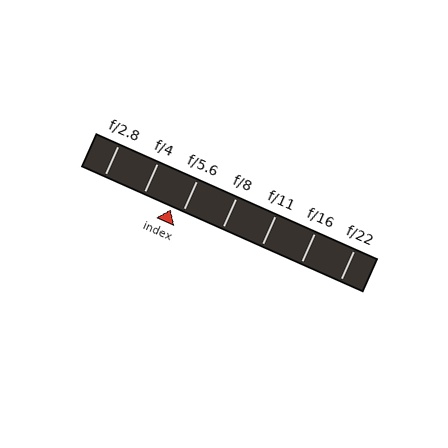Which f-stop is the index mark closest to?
The index mark is closest to f/5.6.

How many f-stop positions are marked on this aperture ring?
There are 7 f-stop positions marked.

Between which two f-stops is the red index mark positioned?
The index mark is between f/4 and f/5.6.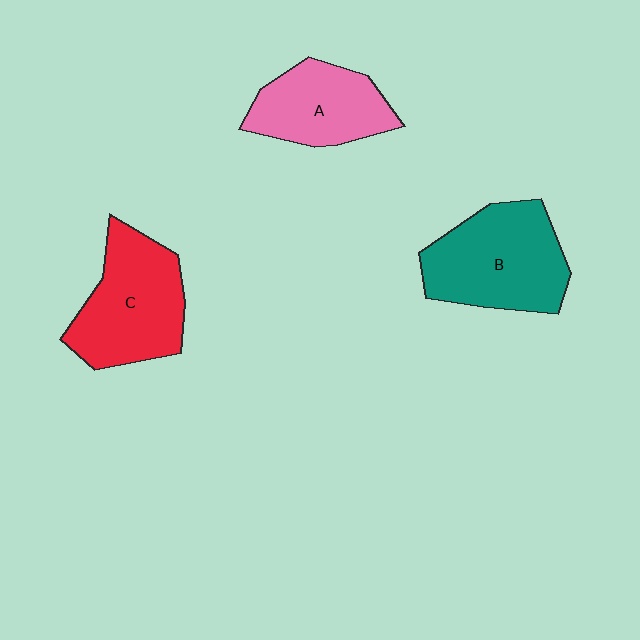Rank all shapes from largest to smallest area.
From largest to smallest: B (teal), C (red), A (pink).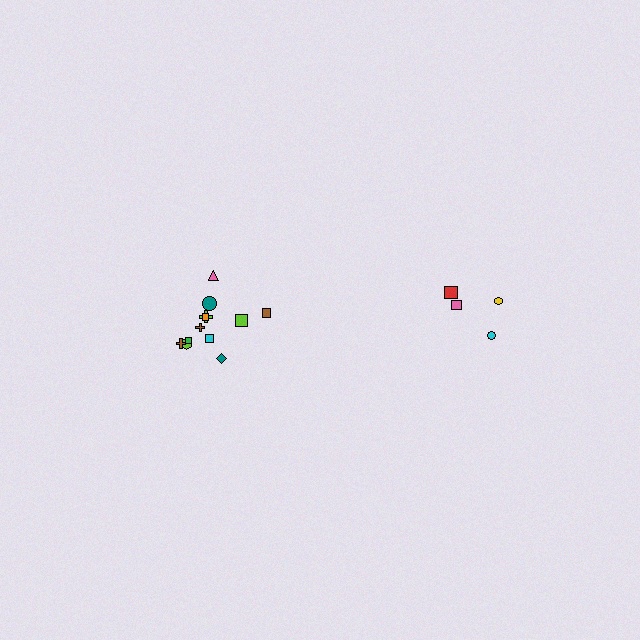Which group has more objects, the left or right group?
The left group.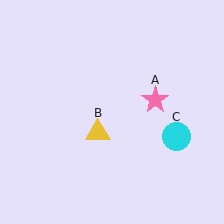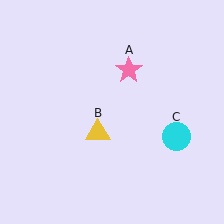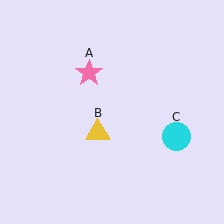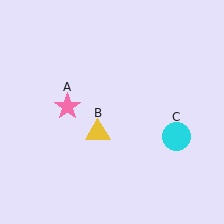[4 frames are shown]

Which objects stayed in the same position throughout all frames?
Yellow triangle (object B) and cyan circle (object C) remained stationary.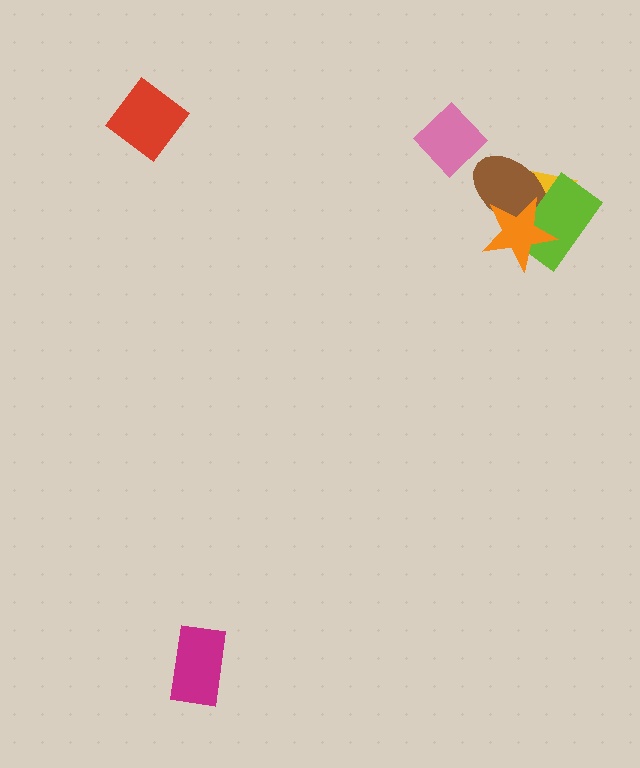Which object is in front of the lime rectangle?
The orange star is in front of the lime rectangle.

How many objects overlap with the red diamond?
0 objects overlap with the red diamond.